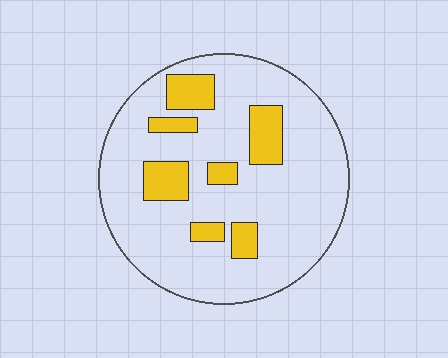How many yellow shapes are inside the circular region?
7.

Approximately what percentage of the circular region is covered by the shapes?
Approximately 20%.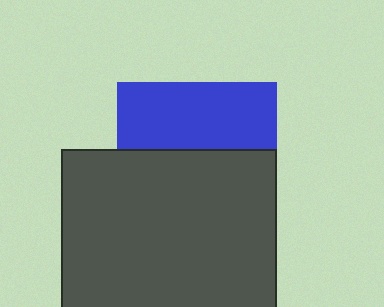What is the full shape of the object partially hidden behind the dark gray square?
The partially hidden object is a blue square.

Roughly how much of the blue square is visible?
A small part of it is visible (roughly 42%).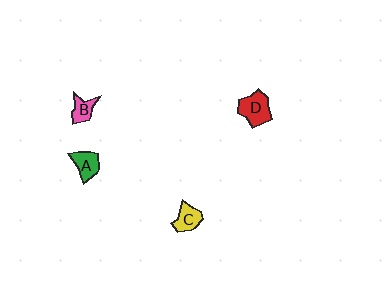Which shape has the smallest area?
Shape B (pink).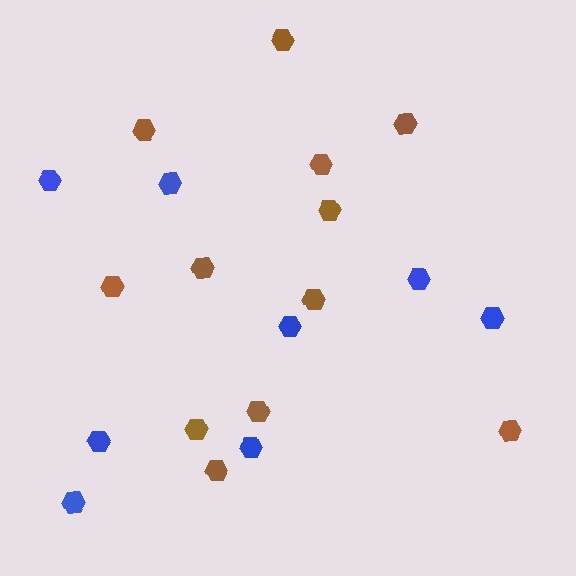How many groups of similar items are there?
There are 2 groups: one group of brown hexagons (12) and one group of blue hexagons (8).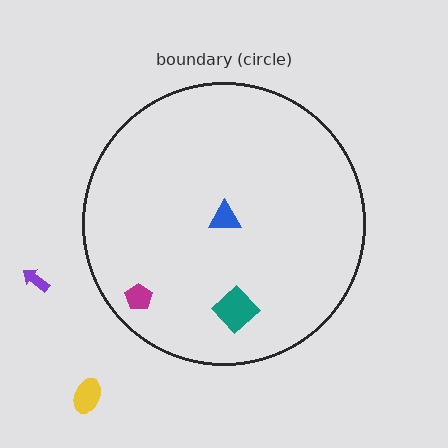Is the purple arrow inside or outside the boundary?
Outside.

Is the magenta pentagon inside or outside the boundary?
Inside.